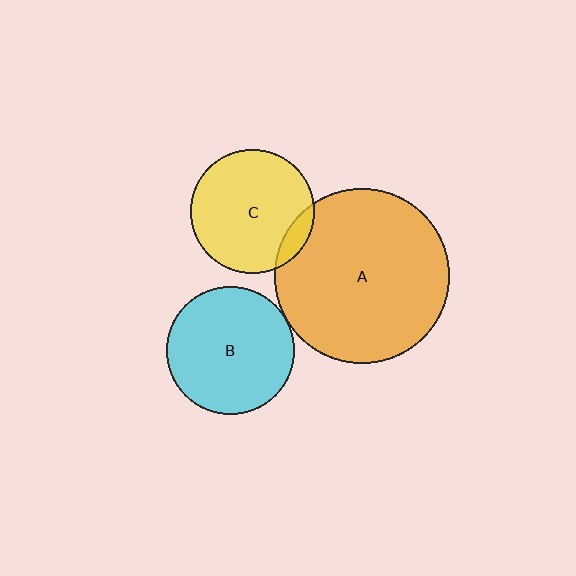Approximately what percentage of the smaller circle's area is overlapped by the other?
Approximately 10%.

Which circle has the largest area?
Circle A (orange).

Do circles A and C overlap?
Yes.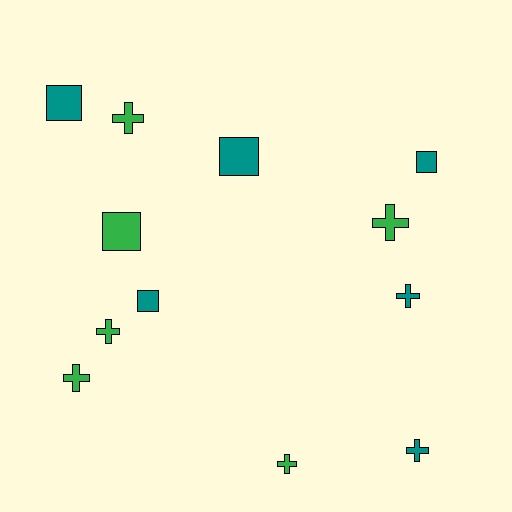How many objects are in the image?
There are 12 objects.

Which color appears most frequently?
Teal, with 6 objects.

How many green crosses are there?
There are 5 green crosses.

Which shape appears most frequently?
Cross, with 7 objects.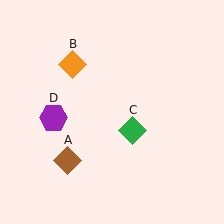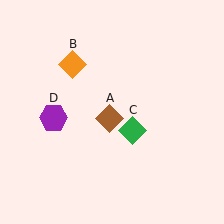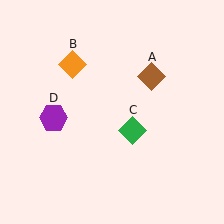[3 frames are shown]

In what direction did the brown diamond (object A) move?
The brown diamond (object A) moved up and to the right.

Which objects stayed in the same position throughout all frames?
Orange diamond (object B) and green diamond (object C) and purple hexagon (object D) remained stationary.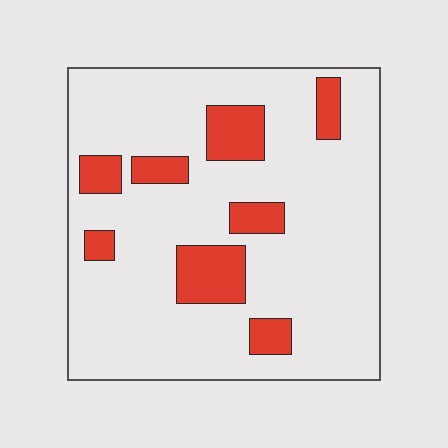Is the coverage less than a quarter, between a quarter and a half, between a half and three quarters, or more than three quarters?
Less than a quarter.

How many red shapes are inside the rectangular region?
8.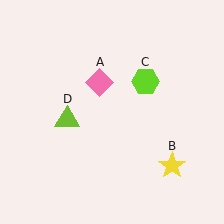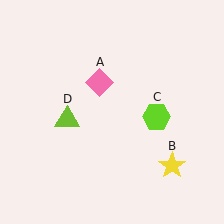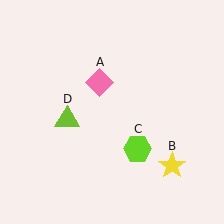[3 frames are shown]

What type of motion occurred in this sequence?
The lime hexagon (object C) rotated clockwise around the center of the scene.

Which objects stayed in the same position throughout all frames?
Pink diamond (object A) and yellow star (object B) and lime triangle (object D) remained stationary.